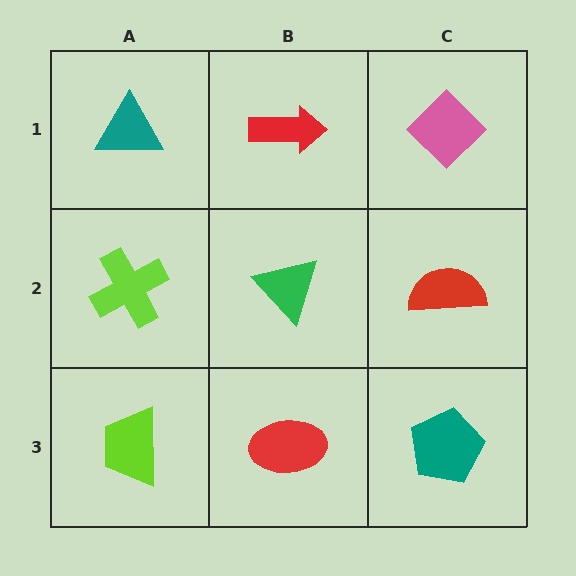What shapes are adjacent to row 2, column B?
A red arrow (row 1, column B), a red ellipse (row 3, column B), a lime cross (row 2, column A), a red semicircle (row 2, column C).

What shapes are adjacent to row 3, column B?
A green triangle (row 2, column B), a lime trapezoid (row 3, column A), a teal pentagon (row 3, column C).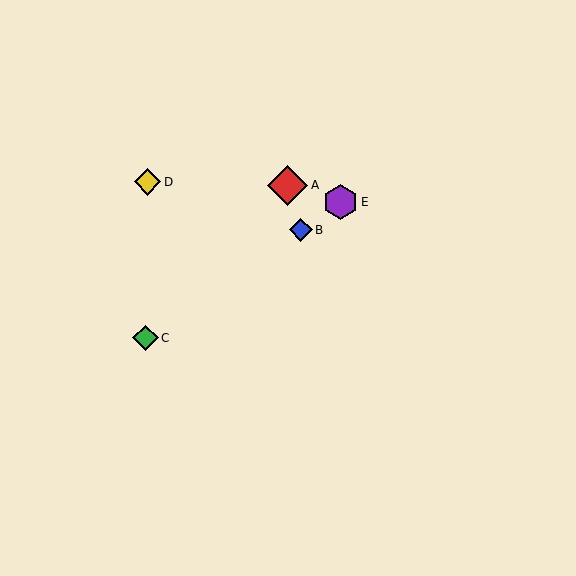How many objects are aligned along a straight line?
3 objects (B, C, E) are aligned along a straight line.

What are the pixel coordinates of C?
Object C is at (145, 338).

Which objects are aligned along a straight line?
Objects B, C, E are aligned along a straight line.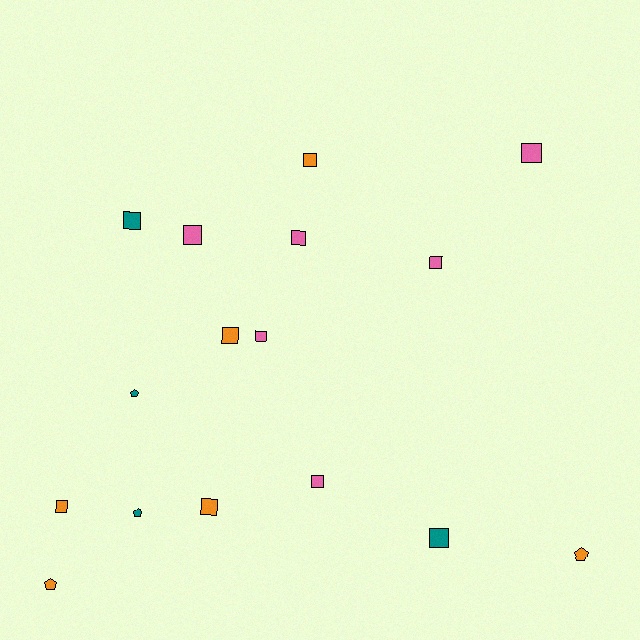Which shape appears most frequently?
Square, with 12 objects.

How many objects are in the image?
There are 16 objects.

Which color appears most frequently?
Orange, with 6 objects.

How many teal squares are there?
There are 2 teal squares.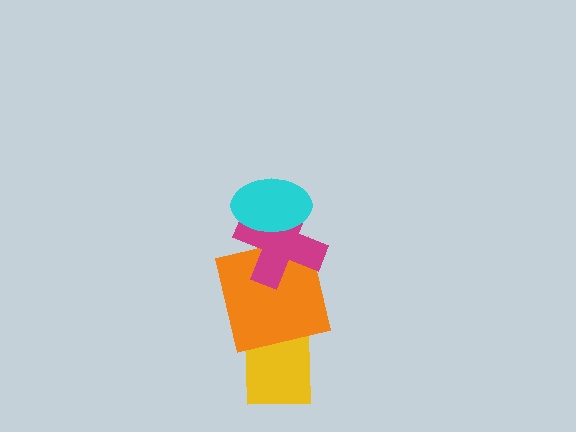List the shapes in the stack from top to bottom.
From top to bottom: the cyan ellipse, the magenta cross, the orange square, the yellow rectangle.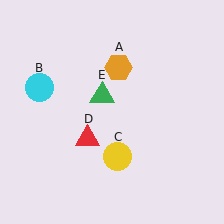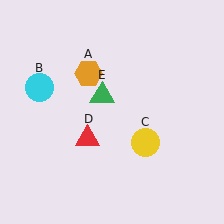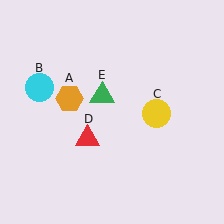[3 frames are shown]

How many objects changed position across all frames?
2 objects changed position: orange hexagon (object A), yellow circle (object C).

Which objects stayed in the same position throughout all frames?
Cyan circle (object B) and red triangle (object D) and green triangle (object E) remained stationary.